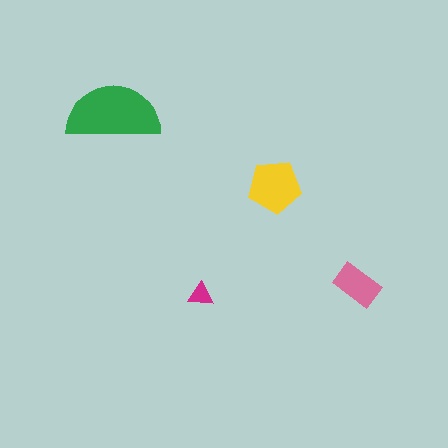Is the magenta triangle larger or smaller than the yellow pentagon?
Smaller.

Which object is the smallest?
The magenta triangle.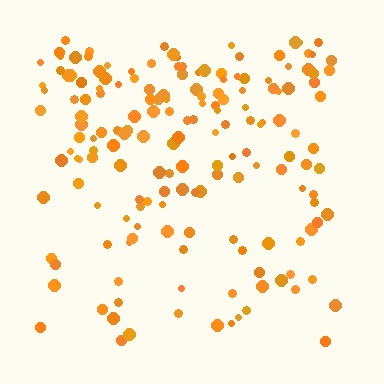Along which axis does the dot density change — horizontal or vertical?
Vertical.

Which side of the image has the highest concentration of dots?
The top.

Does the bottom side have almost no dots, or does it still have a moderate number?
Still a moderate number, just noticeably fewer than the top.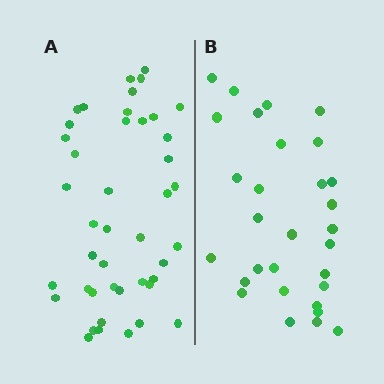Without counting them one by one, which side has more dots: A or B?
Region A (the left region) has more dots.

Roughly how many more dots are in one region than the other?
Region A has approximately 15 more dots than region B.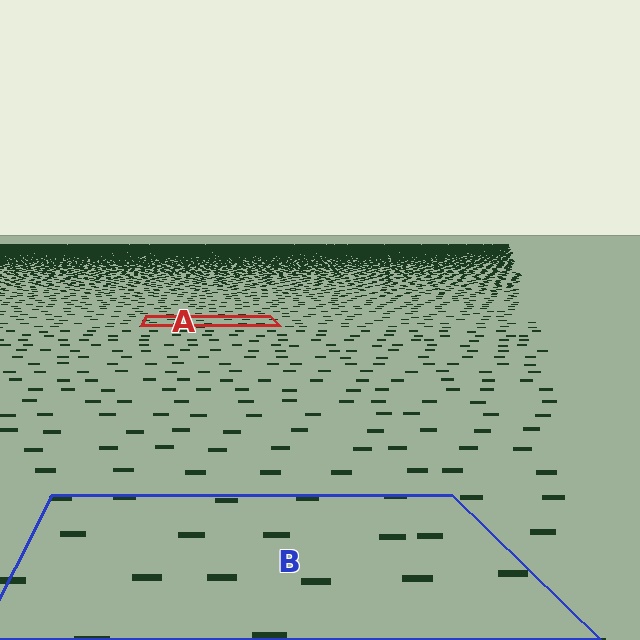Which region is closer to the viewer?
Region B is closer. The texture elements there are larger and more spread out.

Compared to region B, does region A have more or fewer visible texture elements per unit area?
Region A has more texture elements per unit area — they are packed more densely because it is farther away.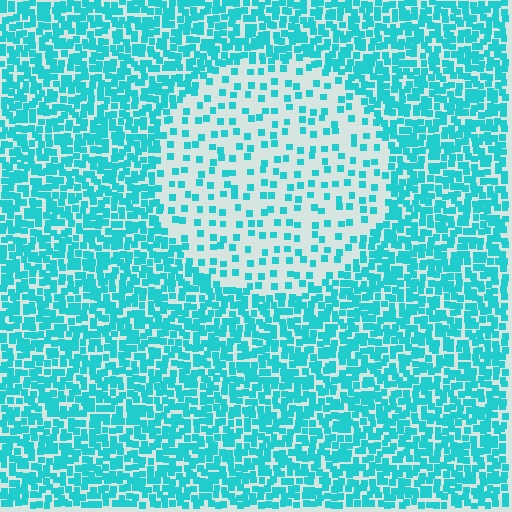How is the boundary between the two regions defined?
The boundary is defined by a change in element density (approximately 3.0x ratio). All elements are the same color, size, and shape.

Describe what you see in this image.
The image contains small cyan elements arranged at two different densities. A circle-shaped region is visible where the elements are less densely packed than the surrounding area.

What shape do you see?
I see a circle.